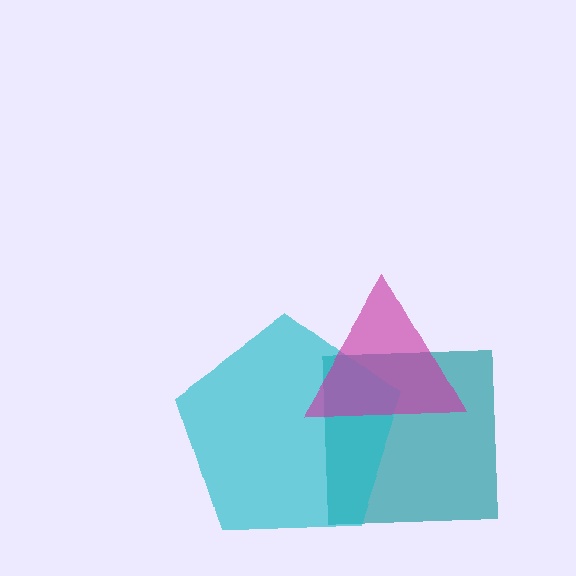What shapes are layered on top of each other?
The layered shapes are: a teal square, a cyan pentagon, a magenta triangle.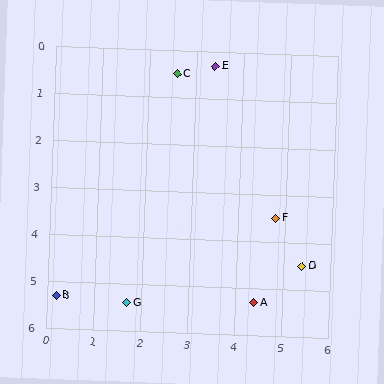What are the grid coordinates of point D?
Point D is at approximately (5.4, 4.5).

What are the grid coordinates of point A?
Point A is at approximately (4.4, 5.3).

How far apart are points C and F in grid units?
Points C and F are about 3.7 grid units apart.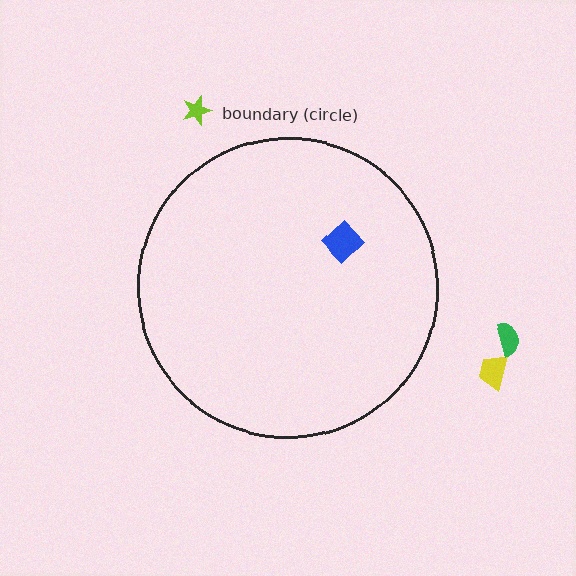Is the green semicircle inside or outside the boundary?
Outside.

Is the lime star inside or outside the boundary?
Outside.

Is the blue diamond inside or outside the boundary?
Inside.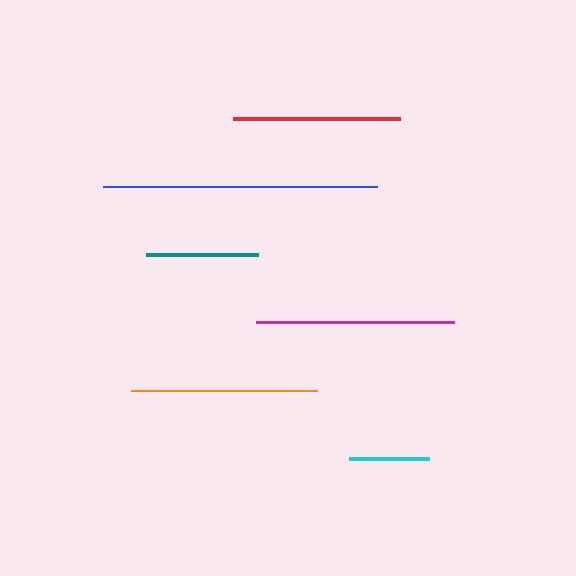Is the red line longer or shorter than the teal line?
The red line is longer than the teal line.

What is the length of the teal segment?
The teal segment is approximately 112 pixels long.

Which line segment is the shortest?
The cyan line is the shortest at approximately 81 pixels.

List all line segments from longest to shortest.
From longest to shortest: blue, magenta, orange, red, teal, cyan.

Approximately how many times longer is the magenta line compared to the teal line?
The magenta line is approximately 1.8 times the length of the teal line.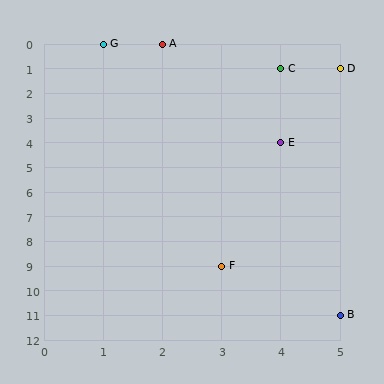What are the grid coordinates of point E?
Point E is at grid coordinates (4, 4).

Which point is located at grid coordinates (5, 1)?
Point D is at (5, 1).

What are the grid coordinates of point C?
Point C is at grid coordinates (4, 1).